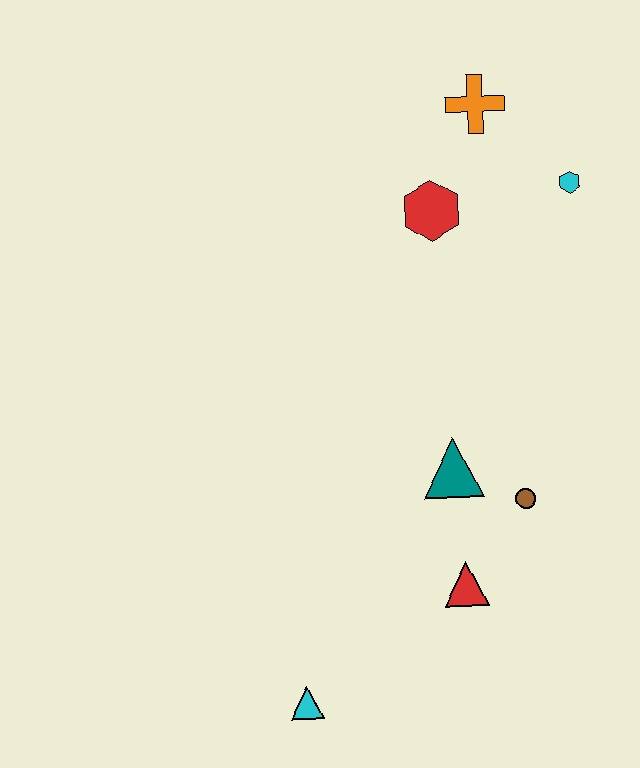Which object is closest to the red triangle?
The brown circle is closest to the red triangle.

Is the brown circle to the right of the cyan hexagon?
No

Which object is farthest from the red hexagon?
The cyan triangle is farthest from the red hexagon.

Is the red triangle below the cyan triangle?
No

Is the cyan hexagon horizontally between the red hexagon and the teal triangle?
No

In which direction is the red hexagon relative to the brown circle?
The red hexagon is above the brown circle.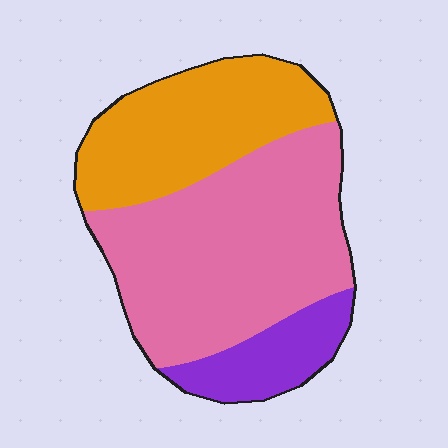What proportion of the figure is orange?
Orange covers roughly 30% of the figure.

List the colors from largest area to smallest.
From largest to smallest: pink, orange, purple.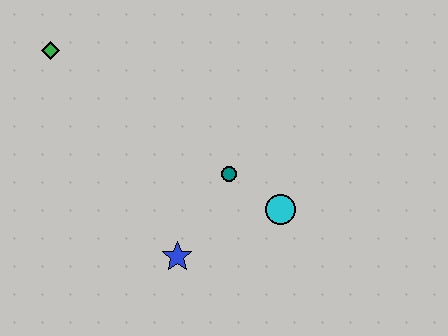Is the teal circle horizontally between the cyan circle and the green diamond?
Yes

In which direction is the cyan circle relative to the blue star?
The cyan circle is to the right of the blue star.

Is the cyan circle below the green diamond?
Yes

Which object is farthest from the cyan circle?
The green diamond is farthest from the cyan circle.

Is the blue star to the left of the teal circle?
Yes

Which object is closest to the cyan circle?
The teal circle is closest to the cyan circle.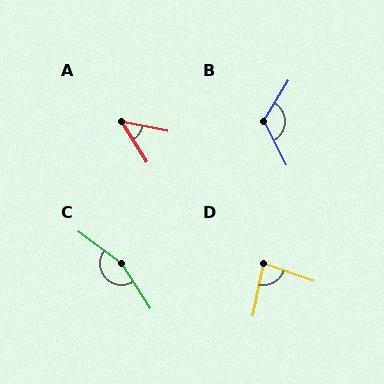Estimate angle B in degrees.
Approximately 121 degrees.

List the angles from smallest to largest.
A (47°), D (83°), B (121°), C (160°).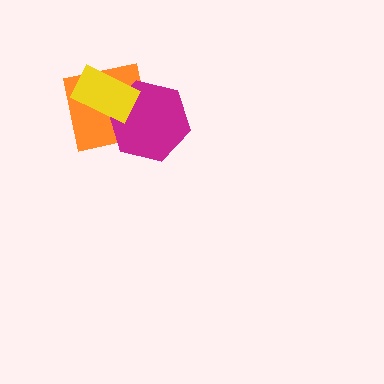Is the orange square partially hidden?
Yes, it is partially covered by another shape.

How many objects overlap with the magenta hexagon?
2 objects overlap with the magenta hexagon.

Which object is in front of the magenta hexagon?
The yellow rectangle is in front of the magenta hexagon.